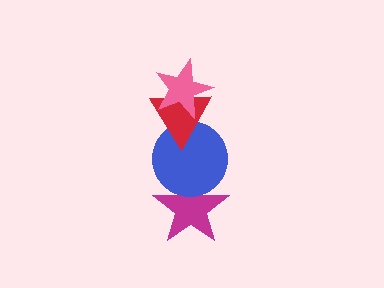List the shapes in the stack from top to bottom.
From top to bottom: the pink star, the red triangle, the blue circle, the magenta star.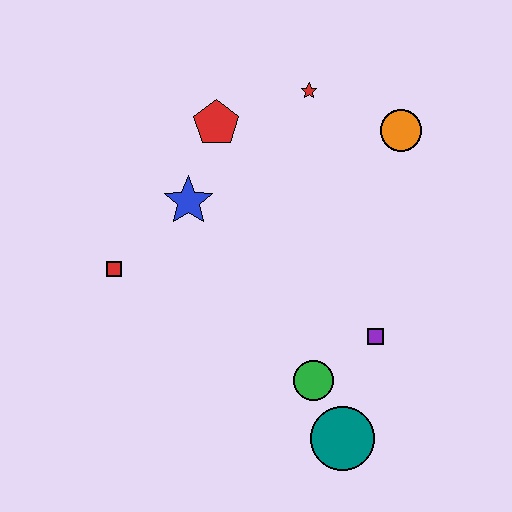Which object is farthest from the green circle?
The red star is farthest from the green circle.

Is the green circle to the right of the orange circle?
No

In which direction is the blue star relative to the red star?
The blue star is to the left of the red star.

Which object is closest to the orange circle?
The red star is closest to the orange circle.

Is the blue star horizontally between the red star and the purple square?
No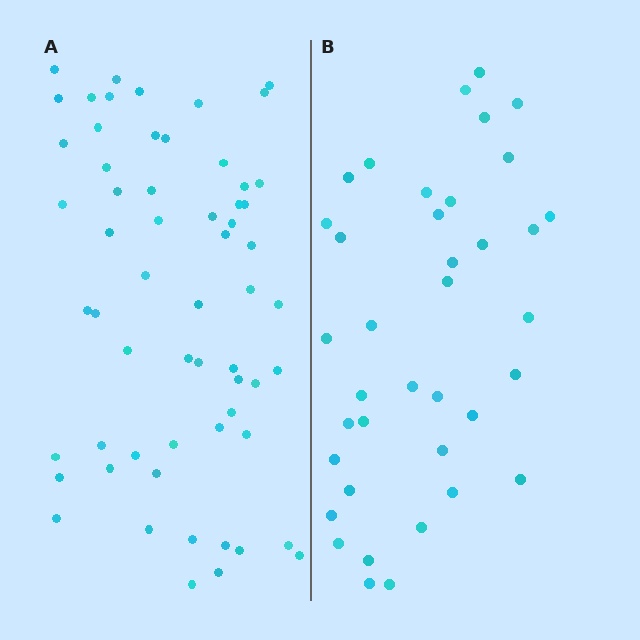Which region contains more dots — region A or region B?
Region A (the left region) has more dots.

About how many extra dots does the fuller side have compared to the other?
Region A has approximately 20 more dots than region B.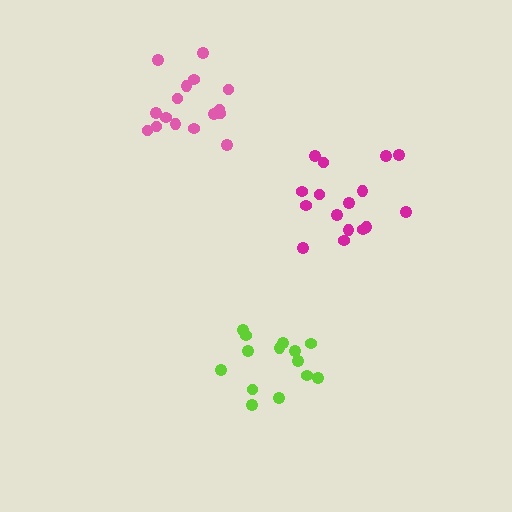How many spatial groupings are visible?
There are 3 spatial groupings.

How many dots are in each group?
Group 1: 16 dots, Group 2: 16 dots, Group 3: 14 dots (46 total).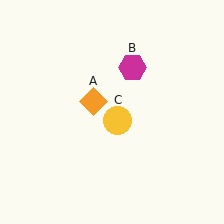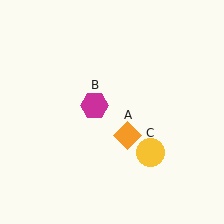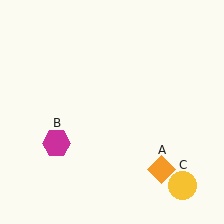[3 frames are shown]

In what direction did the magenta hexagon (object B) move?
The magenta hexagon (object B) moved down and to the left.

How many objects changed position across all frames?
3 objects changed position: orange diamond (object A), magenta hexagon (object B), yellow circle (object C).